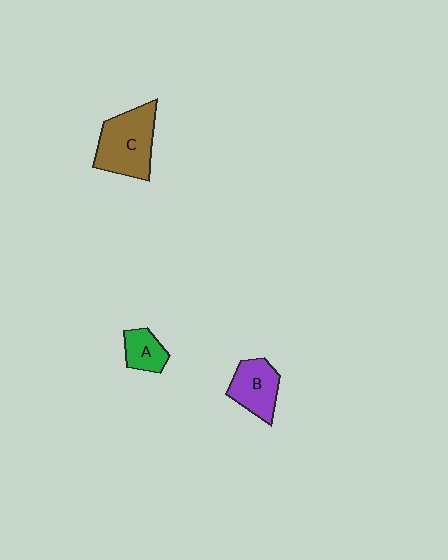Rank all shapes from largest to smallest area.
From largest to smallest: C (brown), B (purple), A (green).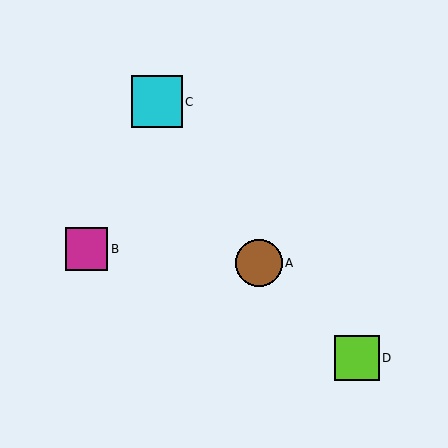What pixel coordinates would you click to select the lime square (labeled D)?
Click at (357, 358) to select the lime square D.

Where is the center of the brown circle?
The center of the brown circle is at (259, 263).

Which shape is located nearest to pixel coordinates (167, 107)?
The cyan square (labeled C) at (157, 102) is nearest to that location.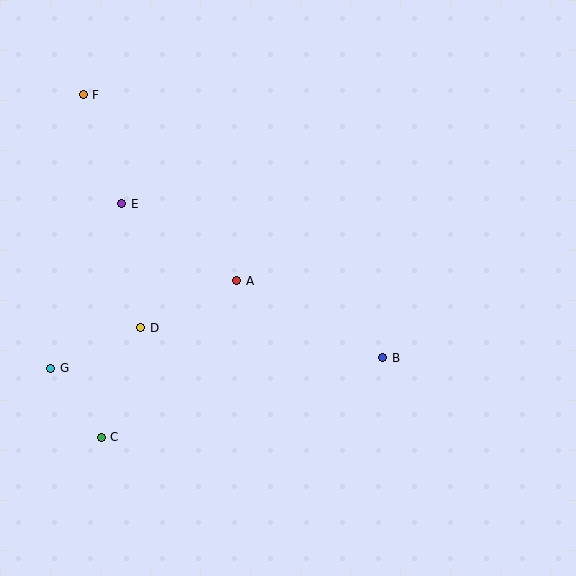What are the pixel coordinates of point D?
Point D is at (141, 328).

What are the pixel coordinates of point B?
Point B is at (383, 358).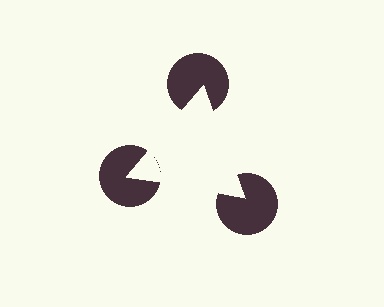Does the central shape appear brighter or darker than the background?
It typically appears slightly brighter than the background, even though no actual brightness change is drawn.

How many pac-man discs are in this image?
There are 3 — one at each vertex of the illusory triangle.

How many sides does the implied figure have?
3 sides.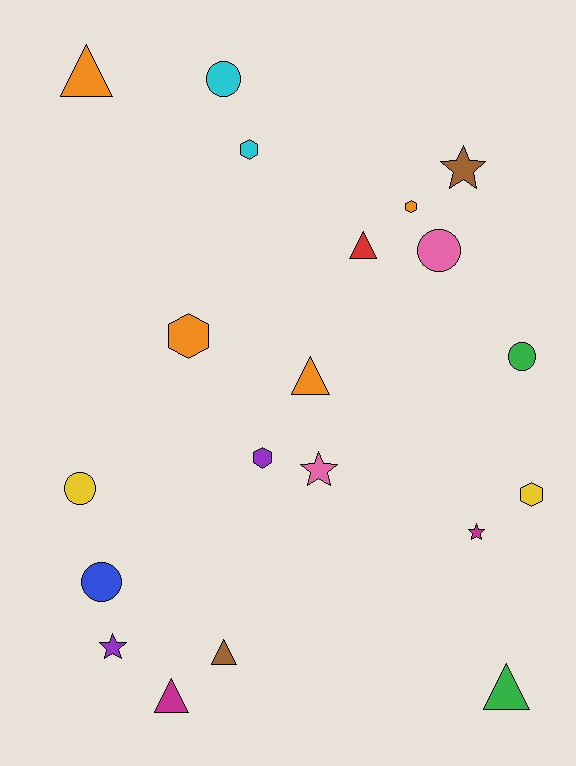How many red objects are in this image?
There is 1 red object.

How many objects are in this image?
There are 20 objects.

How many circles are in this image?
There are 5 circles.